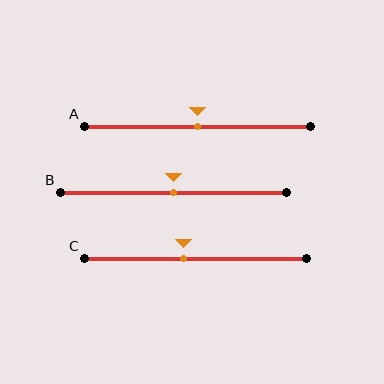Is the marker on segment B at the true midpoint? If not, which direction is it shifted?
Yes, the marker on segment B is at the true midpoint.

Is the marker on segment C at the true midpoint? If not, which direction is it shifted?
No, the marker on segment C is shifted to the left by about 5% of the segment length.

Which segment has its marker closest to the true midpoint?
Segment A has its marker closest to the true midpoint.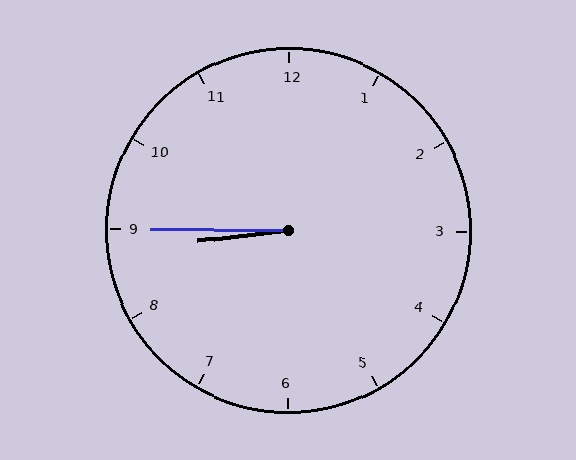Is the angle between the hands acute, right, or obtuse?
It is acute.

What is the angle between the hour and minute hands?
Approximately 8 degrees.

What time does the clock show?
8:45.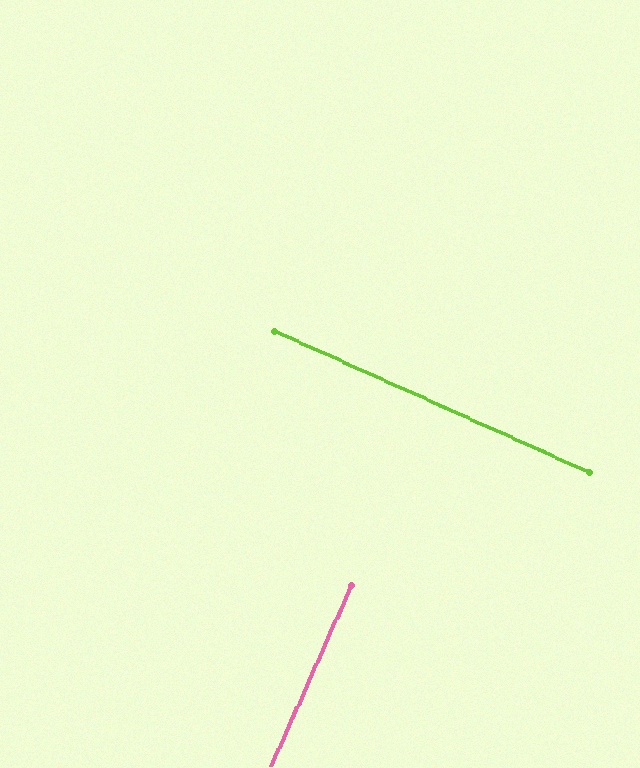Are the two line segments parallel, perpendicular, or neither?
Perpendicular — they meet at approximately 90°.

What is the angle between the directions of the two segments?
Approximately 90 degrees.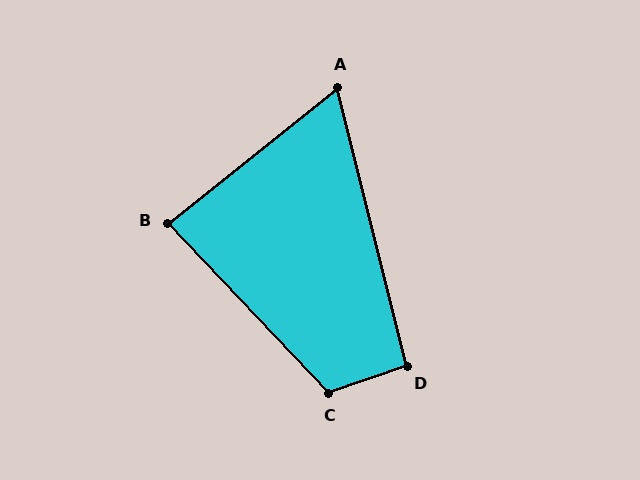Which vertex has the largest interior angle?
C, at approximately 115 degrees.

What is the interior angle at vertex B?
Approximately 85 degrees (approximately right).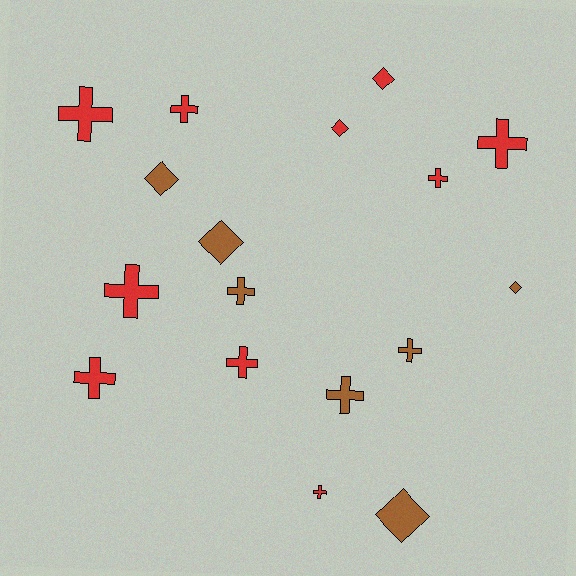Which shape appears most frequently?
Cross, with 11 objects.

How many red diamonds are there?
There are 2 red diamonds.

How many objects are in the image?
There are 17 objects.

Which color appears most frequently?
Red, with 10 objects.